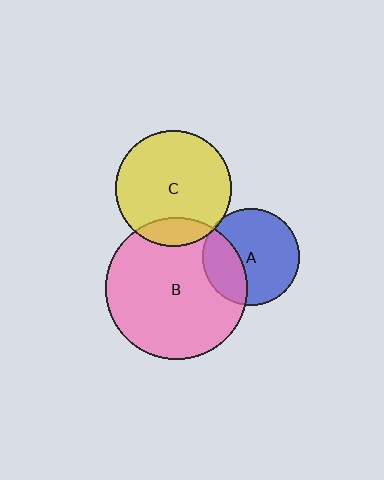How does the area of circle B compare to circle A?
Approximately 2.1 times.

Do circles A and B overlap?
Yes.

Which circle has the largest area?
Circle B (pink).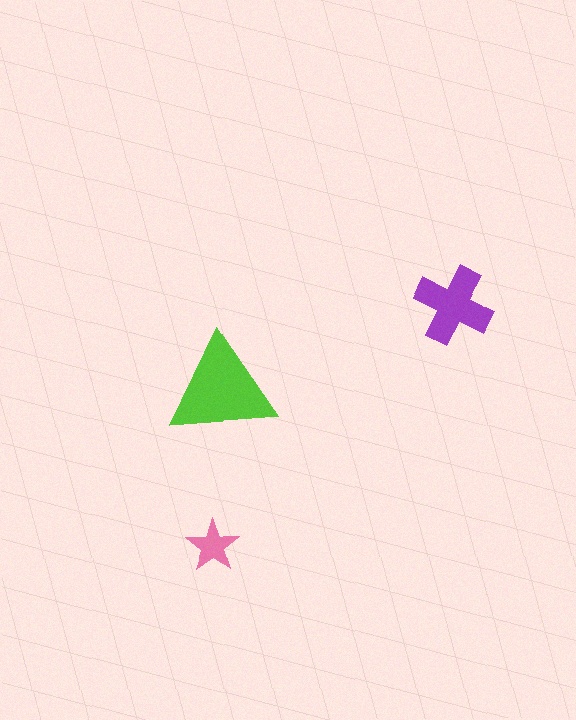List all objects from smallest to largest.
The pink star, the purple cross, the lime triangle.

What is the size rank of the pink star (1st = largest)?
3rd.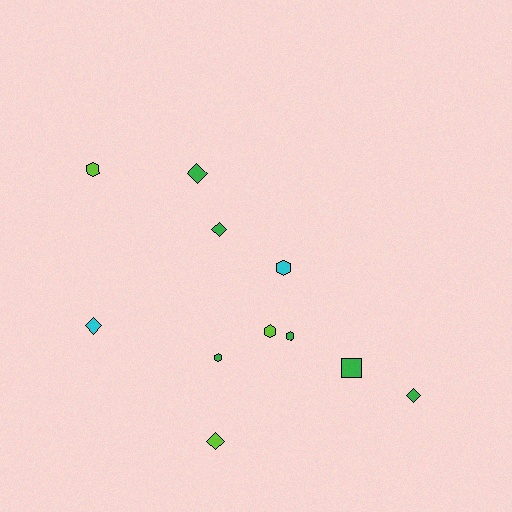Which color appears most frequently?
Green, with 6 objects.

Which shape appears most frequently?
Diamond, with 5 objects.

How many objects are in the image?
There are 11 objects.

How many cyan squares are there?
There are no cyan squares.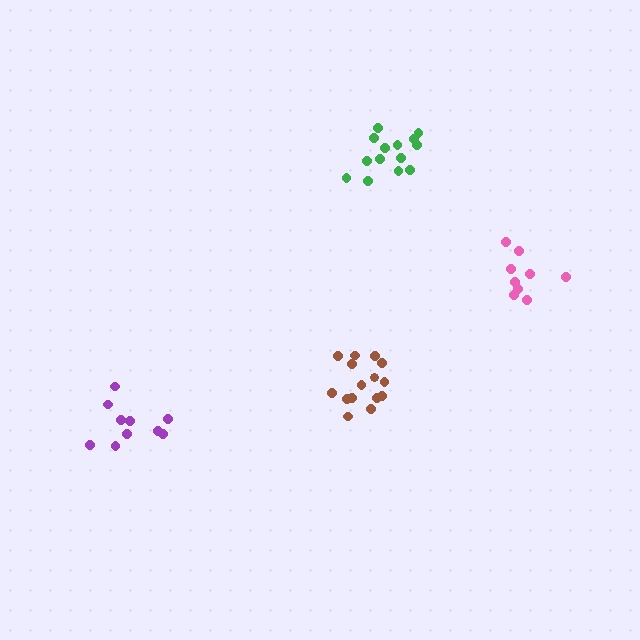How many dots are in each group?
Group 1: 14 dots, Group 2: 9 dots, Group 3: 10 dots, Group 4: 15 dots (48 total).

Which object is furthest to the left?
The purple cluster is leftmost.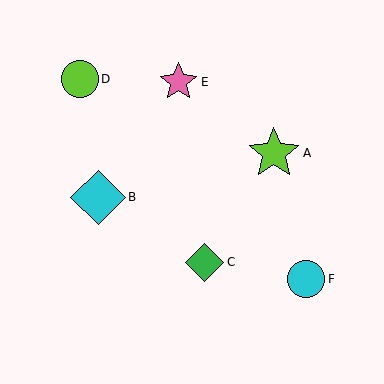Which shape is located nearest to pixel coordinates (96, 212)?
The cyan diamond (labeled B) at (98, 197) is nearest to that location.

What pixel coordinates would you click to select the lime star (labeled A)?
Click at (274, 153) to select the lime star A.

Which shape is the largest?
The cyan diamond (labeled B) is the largest.